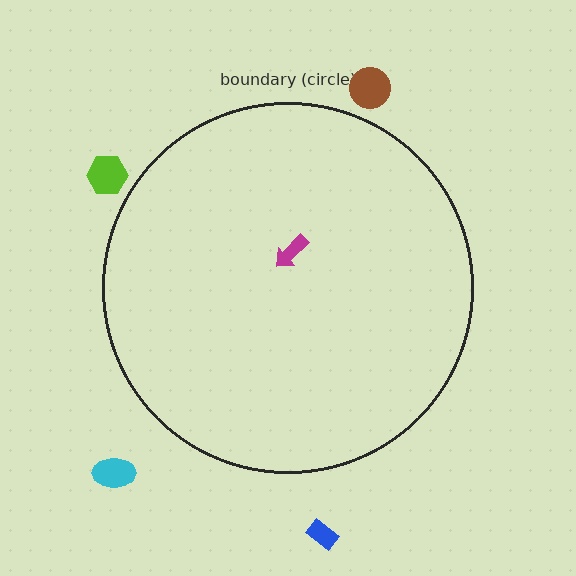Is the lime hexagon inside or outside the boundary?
Outside.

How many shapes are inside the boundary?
1 inside, 4 outside.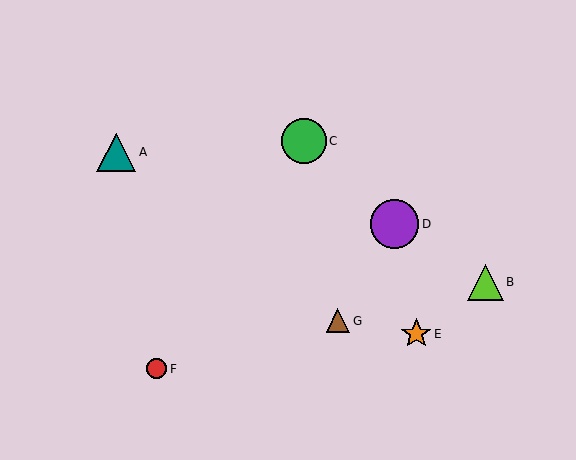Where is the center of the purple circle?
The center of the purple circle is at (395, 224).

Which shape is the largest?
The purple circle (labeled D) is the largest.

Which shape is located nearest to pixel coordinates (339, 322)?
The brown triangle (labeled G) at (338, 321) is nearest to that location.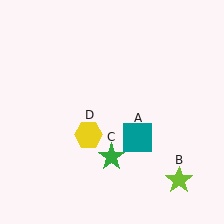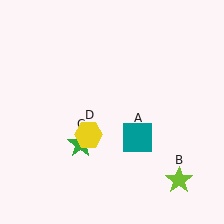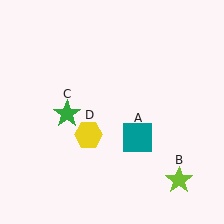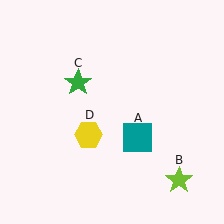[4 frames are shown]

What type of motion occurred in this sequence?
The green star (object C) rotated clockwise around the center of the scene.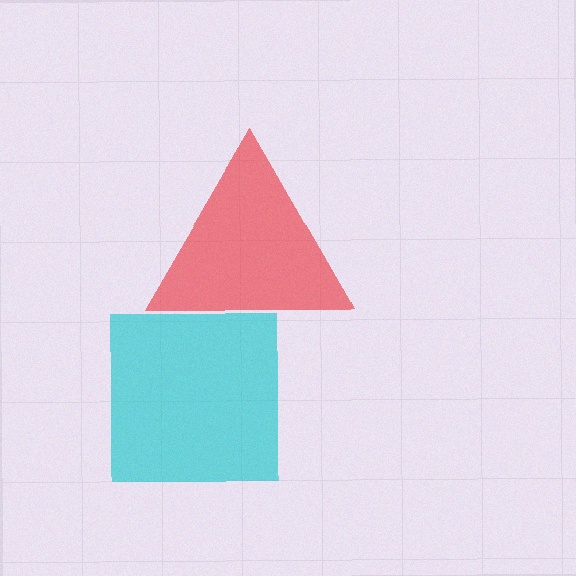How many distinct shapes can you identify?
There are 2 distinct shapes: a cyan square, a red triangle.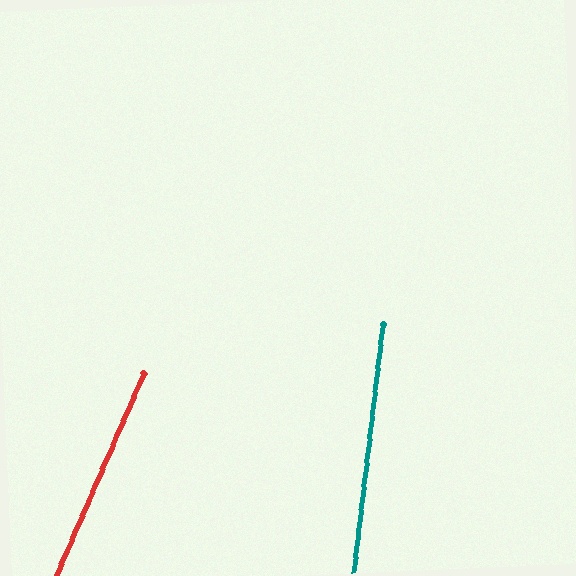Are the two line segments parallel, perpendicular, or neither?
Neither parallel nor perpendicular — they differ by about 17°.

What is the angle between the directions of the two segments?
Approximately 17 degrees.